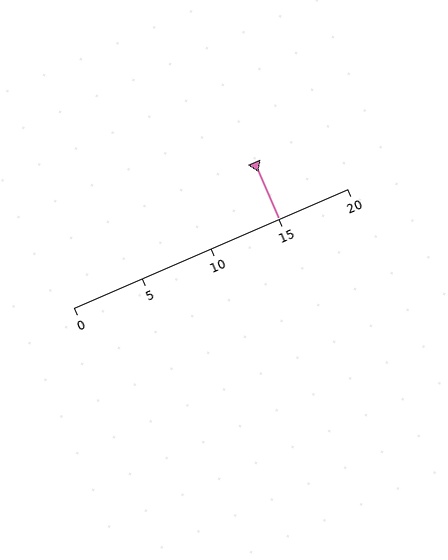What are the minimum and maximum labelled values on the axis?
The axis runs from 0 to 20.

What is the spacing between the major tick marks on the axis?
The major ticks are spaced 5 apart.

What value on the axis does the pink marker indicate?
The marker indicates approximately 15.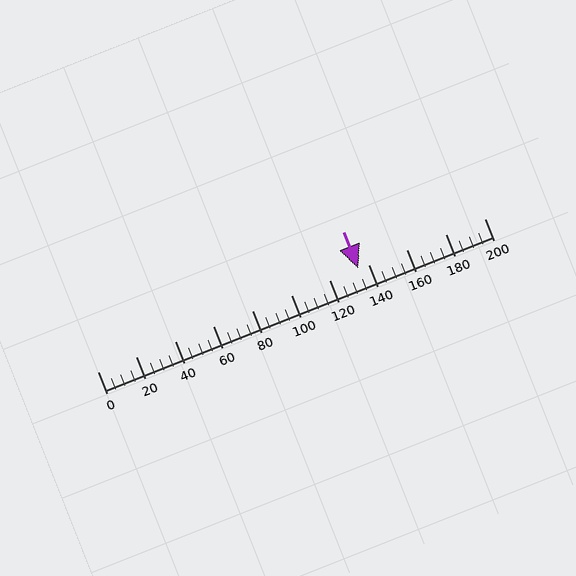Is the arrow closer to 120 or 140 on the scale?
The arrow is closer to 140.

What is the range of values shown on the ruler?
The ruler shows values from 0 to 200.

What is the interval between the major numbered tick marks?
The major tick marks are spaced 20 units apart.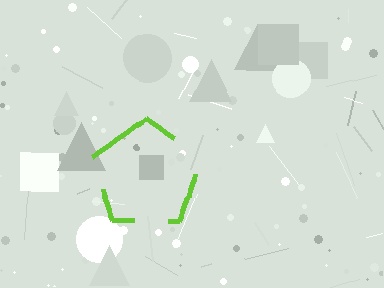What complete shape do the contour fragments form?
The contour fragments form a pentagon.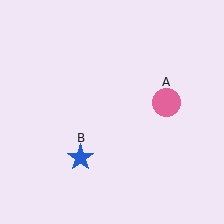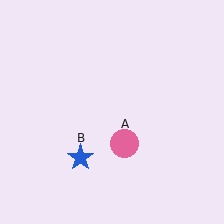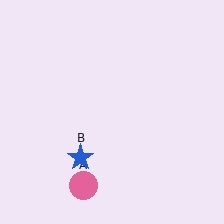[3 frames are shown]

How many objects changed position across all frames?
1 object changed position: pink circle (object A).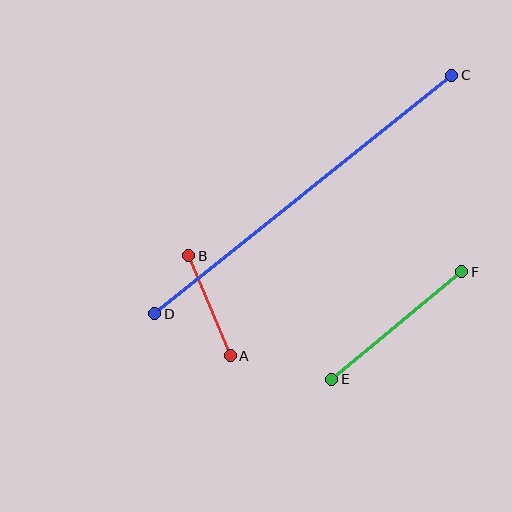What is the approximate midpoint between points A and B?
The midpoint is at approximately (209, 306) pixels.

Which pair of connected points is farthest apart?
Points C and D are farthest apart.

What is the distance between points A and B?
The distance is approximately 108 pixels.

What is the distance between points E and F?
The distance is approximately 168 pixels.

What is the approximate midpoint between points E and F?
The midpoint is at approximately (397, 325) pixels.